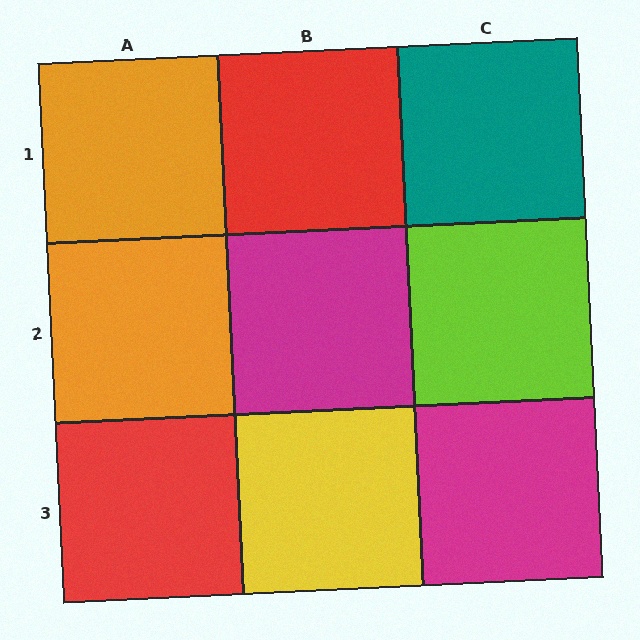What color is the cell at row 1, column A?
Orange.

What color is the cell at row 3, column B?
Yellow.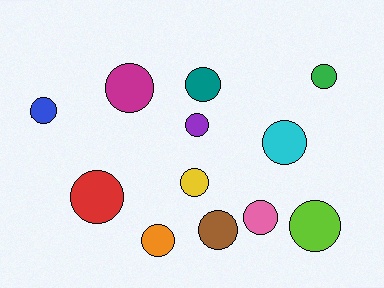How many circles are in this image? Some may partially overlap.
There are 12 circles.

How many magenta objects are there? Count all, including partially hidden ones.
There is 1 magenta object.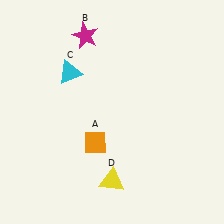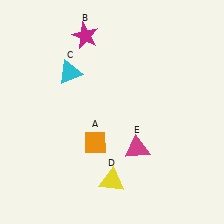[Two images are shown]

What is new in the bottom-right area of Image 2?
A magenta triangle (E) was added in the bottom-right area of Image 2.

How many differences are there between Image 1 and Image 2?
There is 1 difference between the two images.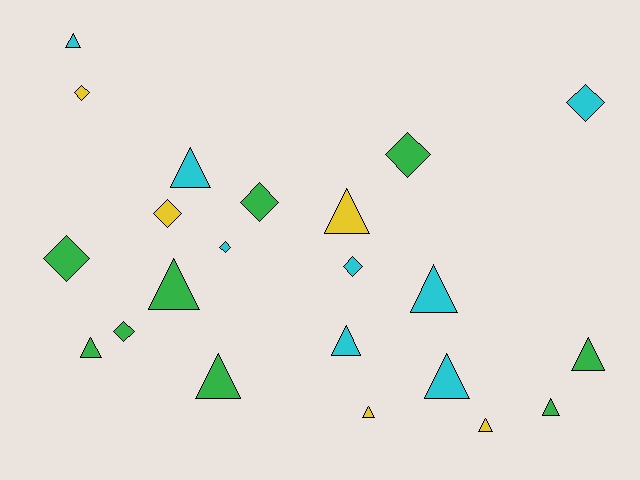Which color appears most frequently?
Green, with 9 objects.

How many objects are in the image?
There are 22 objects.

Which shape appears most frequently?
Triangle, with 13 objects.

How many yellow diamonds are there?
There are 2 yellow diamonds.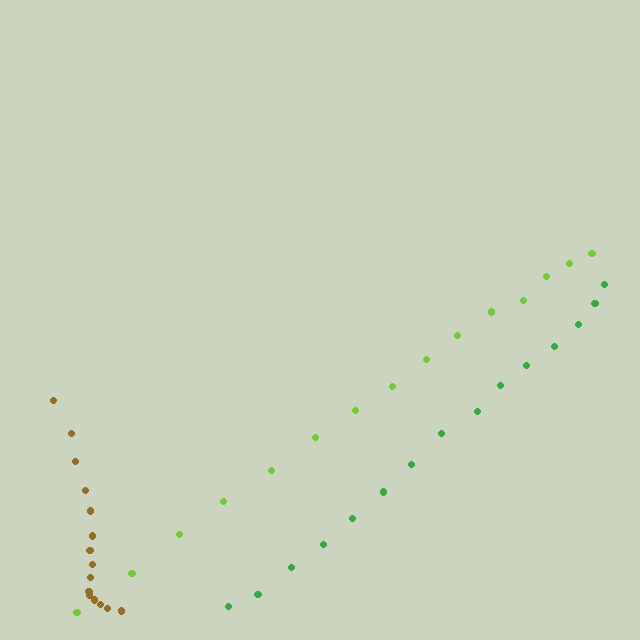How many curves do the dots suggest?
There are 3 distinct paths.